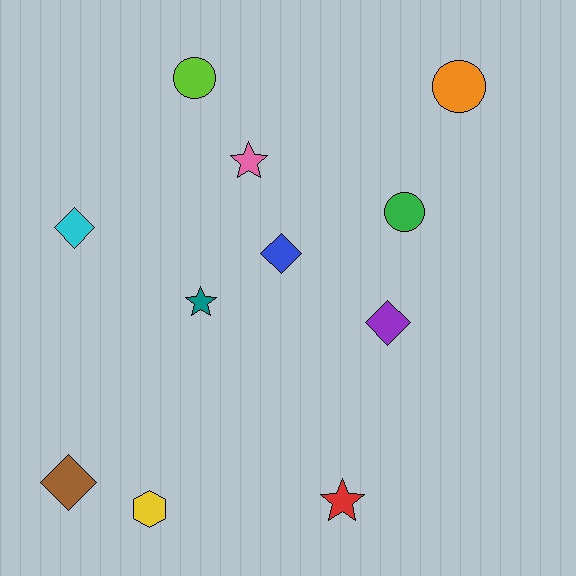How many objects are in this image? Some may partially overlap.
There are 11 objects.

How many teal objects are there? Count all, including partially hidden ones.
There is 1 teal object.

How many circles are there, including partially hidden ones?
There are 3 circles.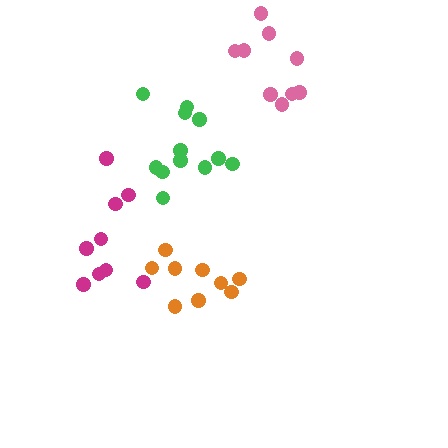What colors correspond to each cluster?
The clusters are colored: orange, green, pink, magenta.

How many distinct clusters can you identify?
There are 4 distinct clusters.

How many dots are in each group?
Group 1: 9 dots, Group 2: 12 dots, Group 3: 9 dots, Group 4: 9 dots (39 total).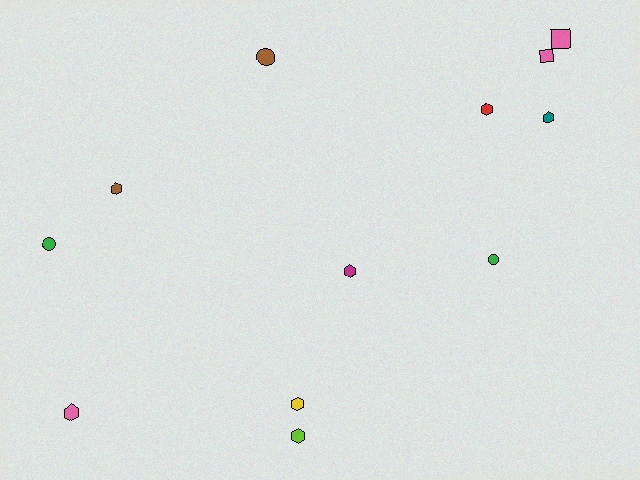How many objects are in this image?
There are 12 objects.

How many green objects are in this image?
There are 2 green objects.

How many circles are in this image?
There are 3 circles.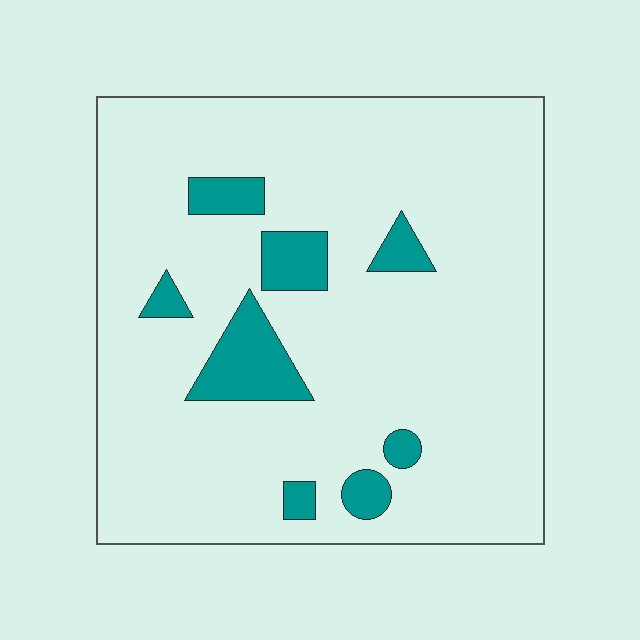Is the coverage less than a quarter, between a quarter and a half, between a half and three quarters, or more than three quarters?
Less than a quarter.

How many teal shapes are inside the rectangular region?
8.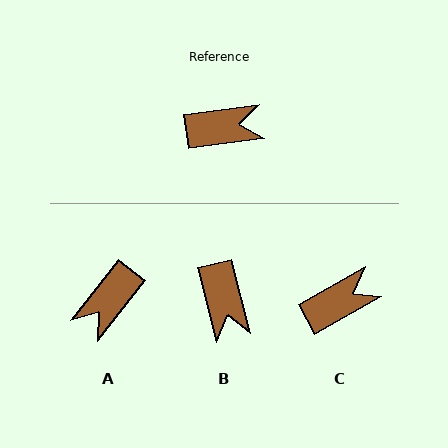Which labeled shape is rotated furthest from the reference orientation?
A, about 136 degrees away.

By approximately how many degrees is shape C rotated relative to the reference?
Approximately 22 degrees counter-clockwise.